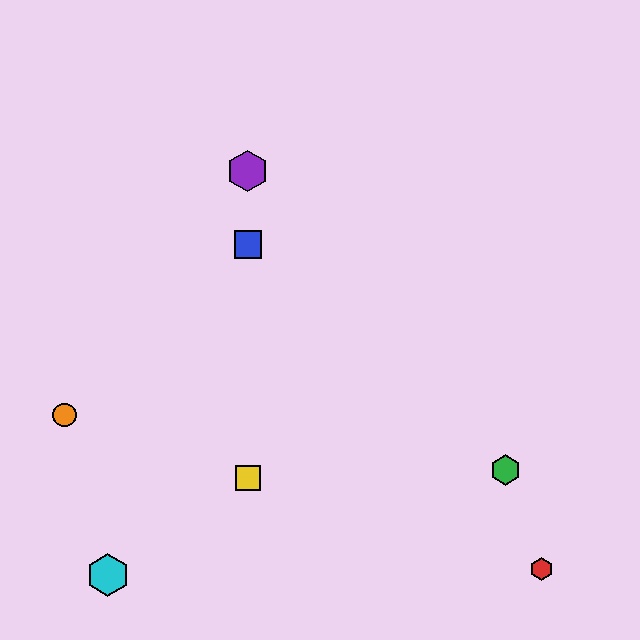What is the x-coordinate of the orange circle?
The orange circle is at x≈65.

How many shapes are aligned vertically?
3 shapes (the blue square, the yellow square, the purple hexagon) are aligned vertically.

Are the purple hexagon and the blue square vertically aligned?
Yes, both are at x≈248.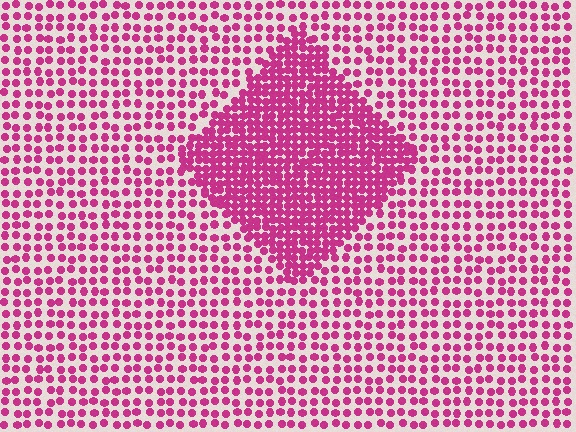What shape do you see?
I see a diamond.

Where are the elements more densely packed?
The elements are more densely packed inside the diamond boundary.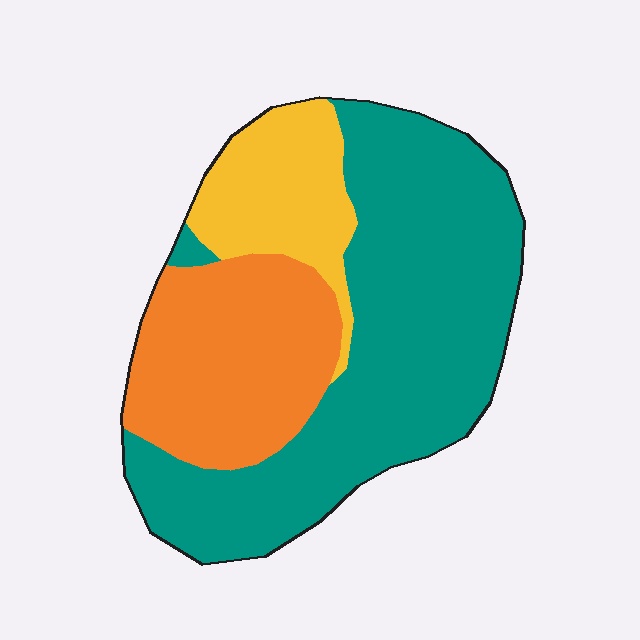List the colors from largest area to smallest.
From largest to smallest: teal, orange, yellow.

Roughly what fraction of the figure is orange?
Orange covers 27% of the figure.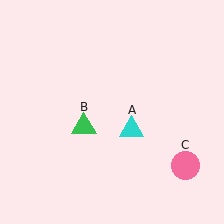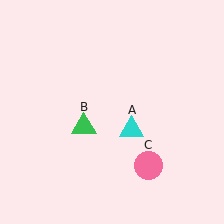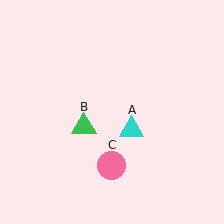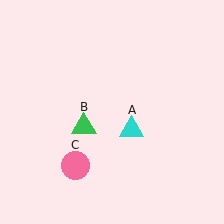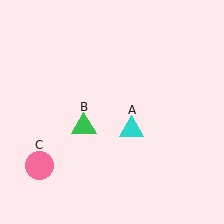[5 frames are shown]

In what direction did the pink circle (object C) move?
The pink circle (object C) moved left.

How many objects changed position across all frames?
1 object changed position: pink circle (object C).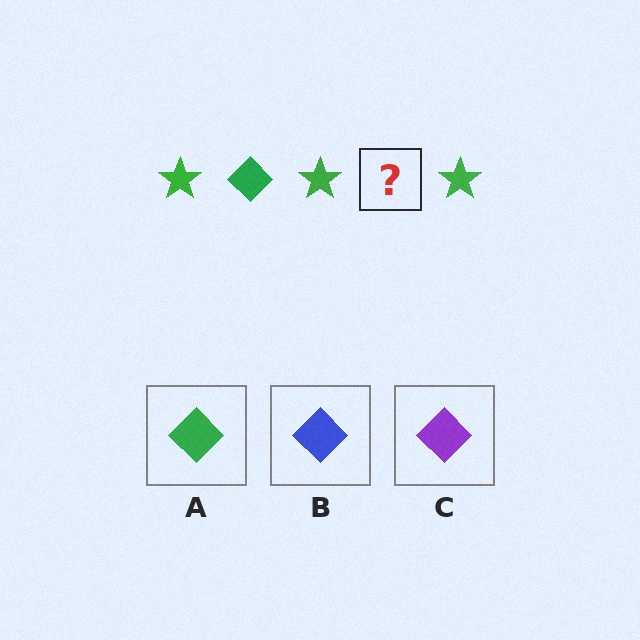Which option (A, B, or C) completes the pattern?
A.